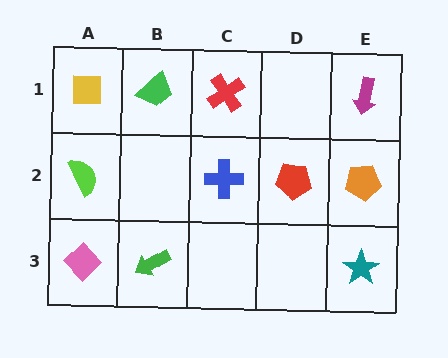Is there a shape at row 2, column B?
No, that cell is empty.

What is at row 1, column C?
A red cross.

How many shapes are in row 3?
3 shapes.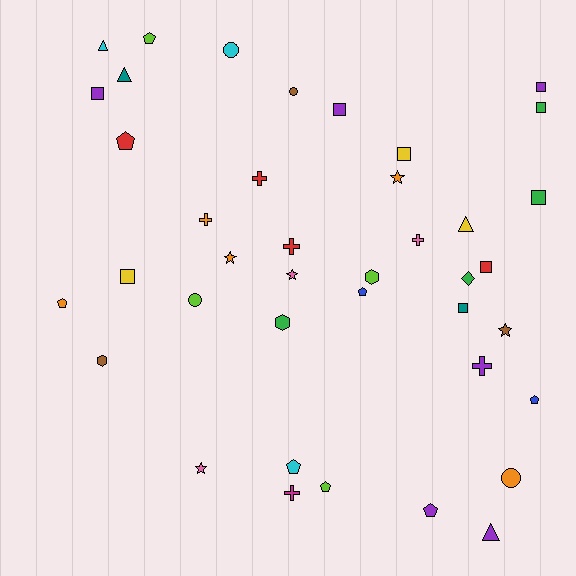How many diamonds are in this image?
There is 1 diamond.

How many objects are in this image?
There are 40 objects.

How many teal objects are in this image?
There are 2 teal objects.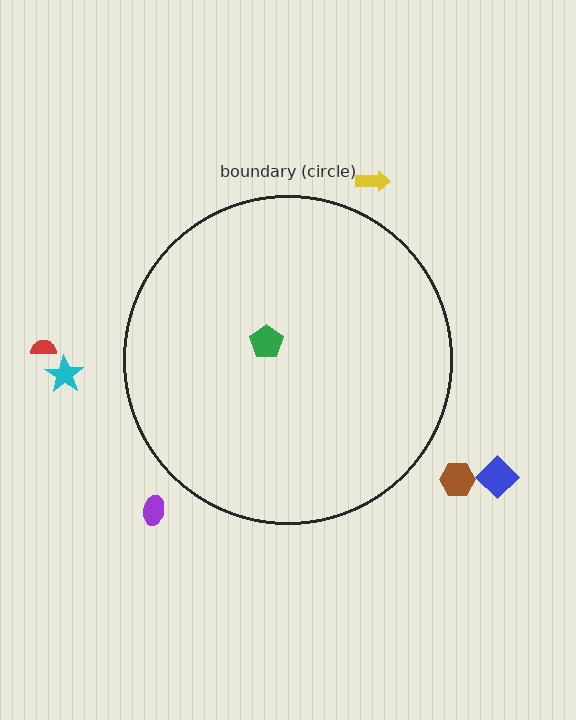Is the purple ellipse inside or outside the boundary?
Outside.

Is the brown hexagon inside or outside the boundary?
Outside.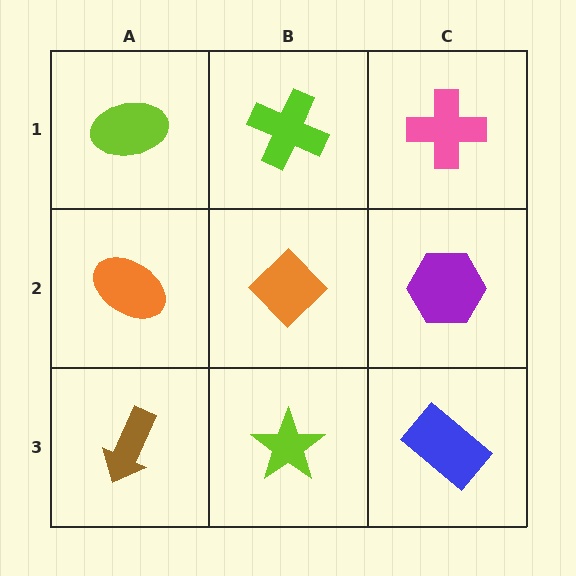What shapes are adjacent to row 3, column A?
An orange ellipse (row 2, column A), a lime star (row 3, column B).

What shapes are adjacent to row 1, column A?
An orange ellipse (row 2, column A), a lime cross (row 1, column B).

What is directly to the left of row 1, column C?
A lime cross.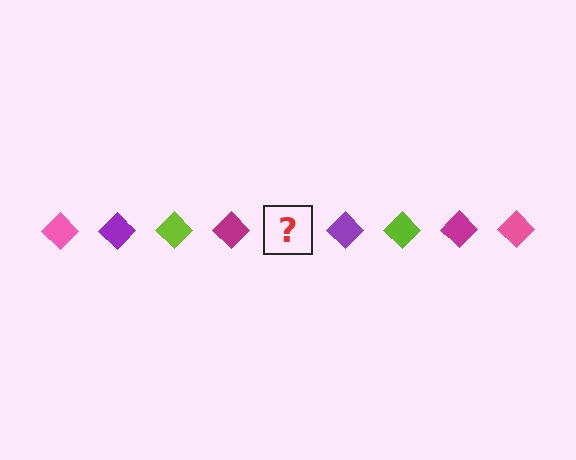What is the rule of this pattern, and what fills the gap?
The rule is that the pattern cycles through pink, purple, lime, magenta diamonds. The gap should be filled with a pink diamond.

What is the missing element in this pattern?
The missing element is a pink diamond.